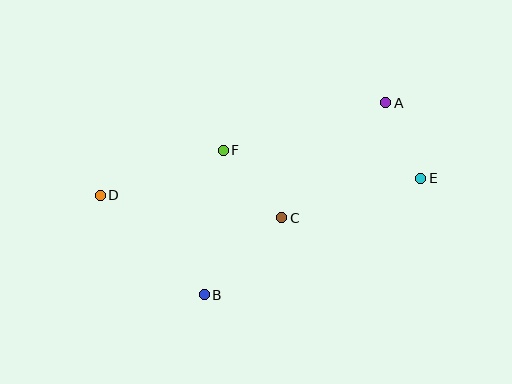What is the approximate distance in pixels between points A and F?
The distance between A and F is approximately 169 pixels.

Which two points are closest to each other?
Points A and E are closest to each other.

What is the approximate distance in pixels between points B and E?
The distance between B and E is approximately 246 pixels.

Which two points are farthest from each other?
Points D and E are farthest from each other.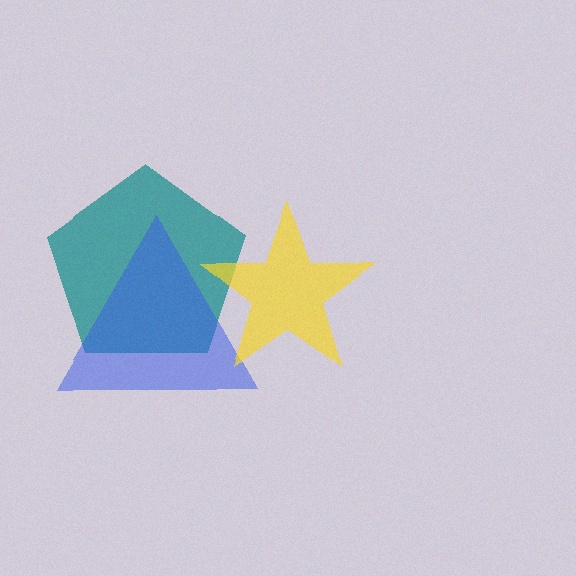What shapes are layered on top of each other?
The layered shapes are: a teal pentagon, a blue triangle, a yellow star.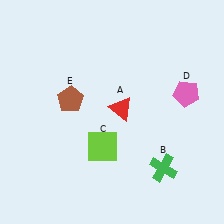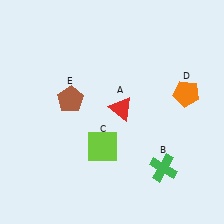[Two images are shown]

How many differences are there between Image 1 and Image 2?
There is 1 difference between the two images.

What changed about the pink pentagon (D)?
In Image 1, D is pink. In Image 2, it changed to orange.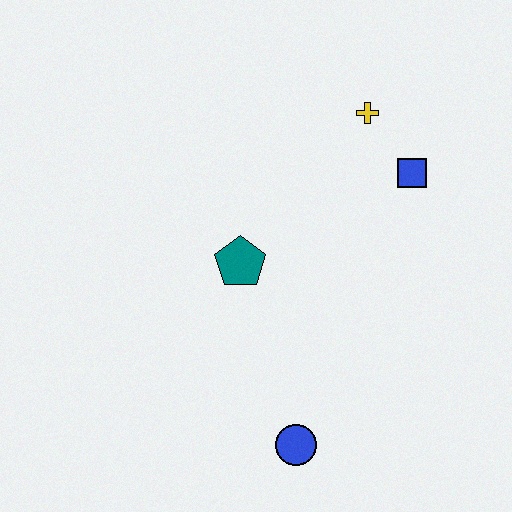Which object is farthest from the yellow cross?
The blue circle is farthest from the yellow cross.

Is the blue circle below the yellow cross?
Yes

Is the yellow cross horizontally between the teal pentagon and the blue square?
Yes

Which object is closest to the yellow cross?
The blue square is closest to the yellow cross.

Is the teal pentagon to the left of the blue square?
Yes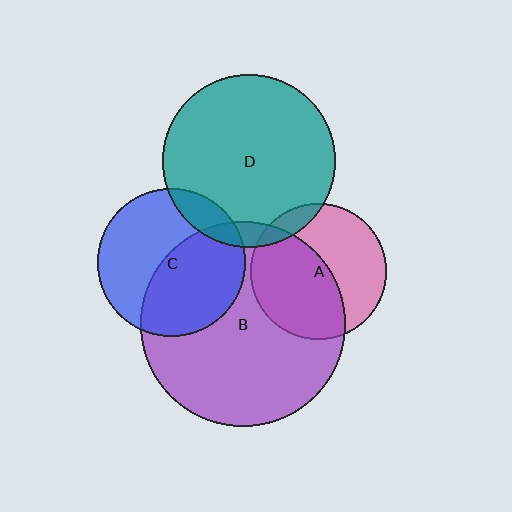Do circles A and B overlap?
Yes.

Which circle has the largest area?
Circle B (purple).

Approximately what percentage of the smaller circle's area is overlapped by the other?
Approximately 50%.